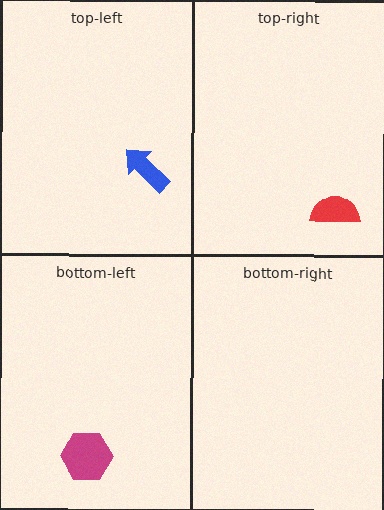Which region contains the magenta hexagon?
The bottom-left region.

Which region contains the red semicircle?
The top-right region.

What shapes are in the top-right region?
The red semicircle.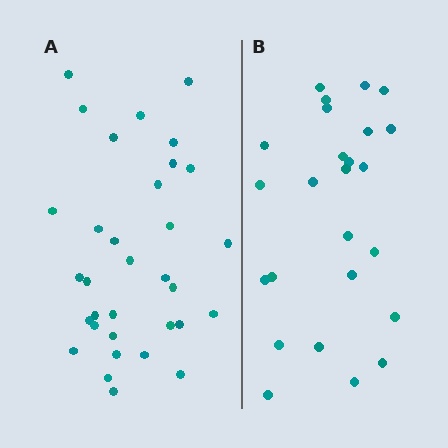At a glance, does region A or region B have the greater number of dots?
Region A (the left region) has more dots.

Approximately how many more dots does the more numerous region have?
Region A has roughly 8 or so more dots than region B.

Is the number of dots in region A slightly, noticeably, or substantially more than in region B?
Region A has noticeably more, but not dramatically so. The ratio is roughly 1.3 to 1.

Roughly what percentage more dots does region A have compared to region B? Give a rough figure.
About 30% more.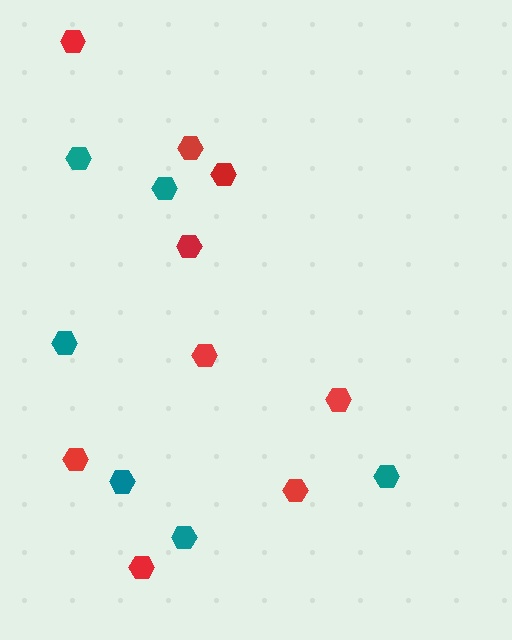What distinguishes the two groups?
There are 2 groups: one group of teal hexagons (6) and one group of red hexagons (9).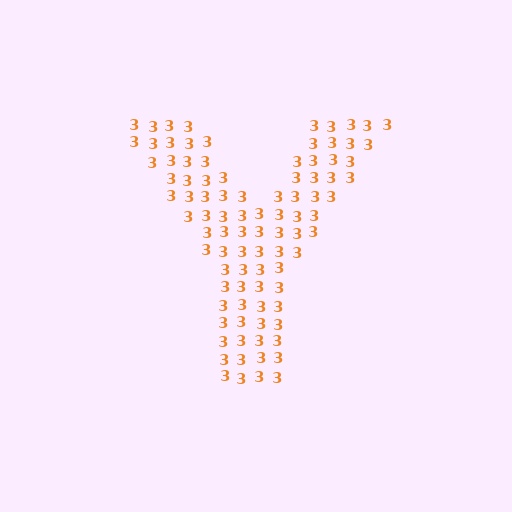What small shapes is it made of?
It is made of small digit 3's.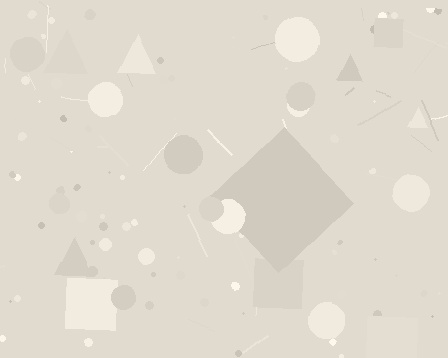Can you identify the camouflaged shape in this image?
The camouflaged shape is a diamond.